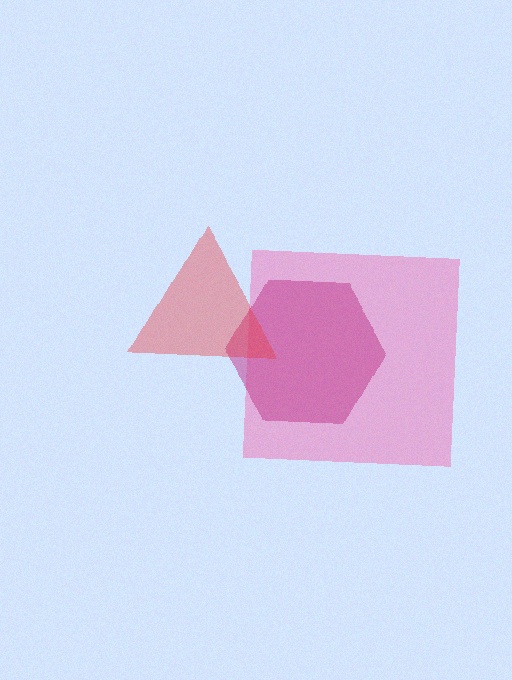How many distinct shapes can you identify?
There are 3 distinct shapes: a pink square, a magenta hexagon, a red triangle.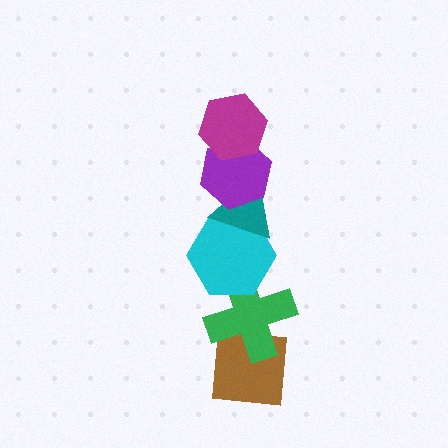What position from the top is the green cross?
The green cross is 5th from the top.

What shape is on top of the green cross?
The cyan hexagon is on top of the green cross.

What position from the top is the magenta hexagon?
The magenta hexagon is 1st from the top.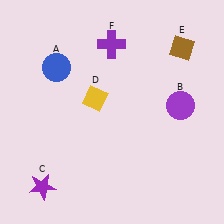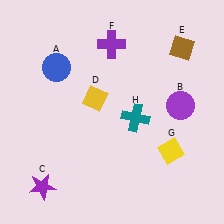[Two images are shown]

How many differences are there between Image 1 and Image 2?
There are 2 differences between the two images.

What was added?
A yellow diamond (G), a teal cross (H) were added in Image 2.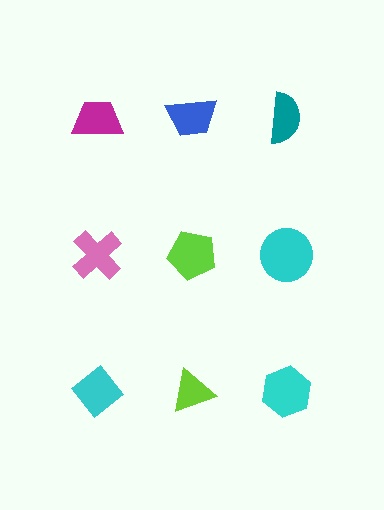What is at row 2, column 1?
A pink cross.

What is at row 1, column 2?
A blue trapezoid.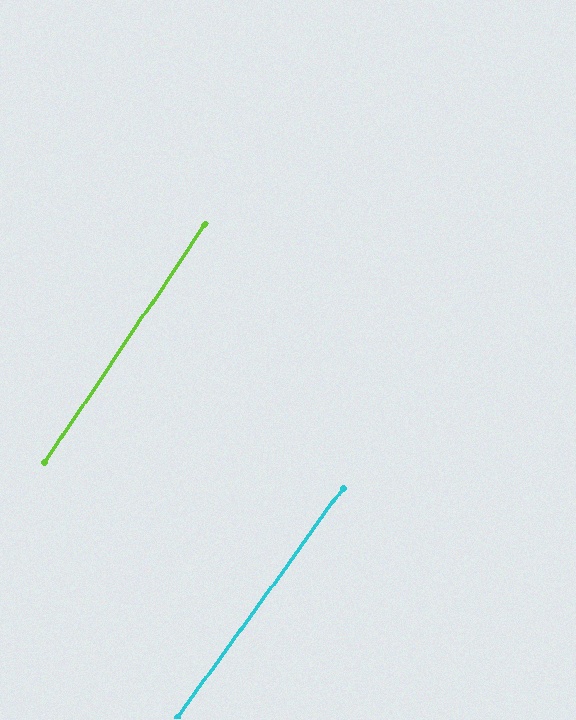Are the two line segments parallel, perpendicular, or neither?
Parallel — their directions differ by only 1.8°.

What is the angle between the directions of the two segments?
Approximately 2 degrees.